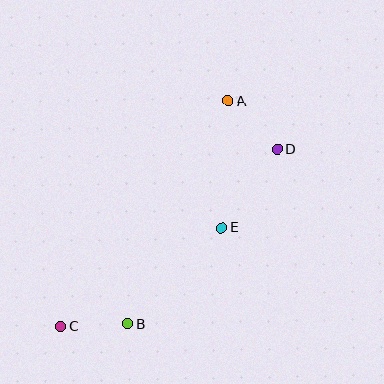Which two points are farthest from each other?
Points A and C are farthest from each other.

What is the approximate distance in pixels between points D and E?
The distance between D and E is approximately 96 pixels.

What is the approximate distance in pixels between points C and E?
The distance between C and E is approximately 189 pixels.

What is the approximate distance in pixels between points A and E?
The distance between A and E is approximately 127 pixels.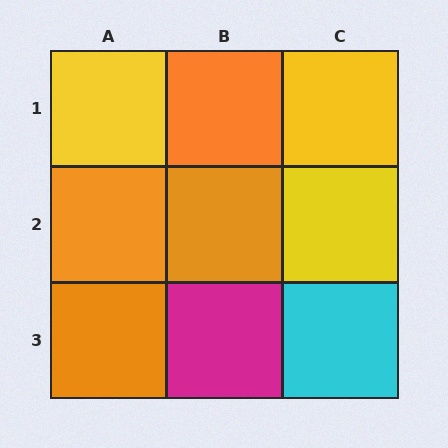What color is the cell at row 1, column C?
Yellow.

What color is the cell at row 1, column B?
Orange.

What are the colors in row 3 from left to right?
Orange, magenta, cyan.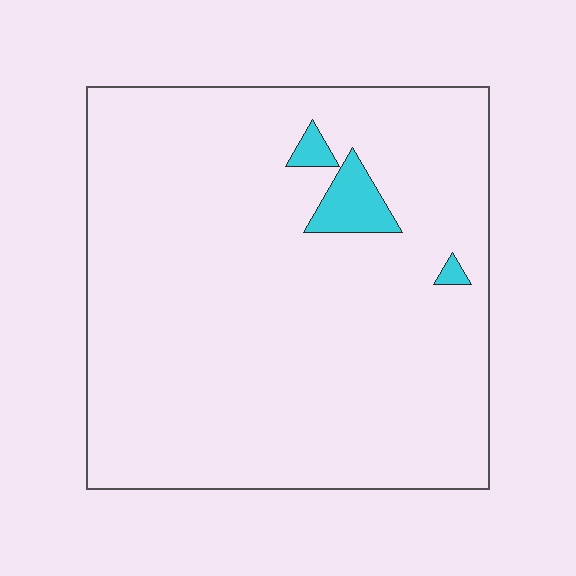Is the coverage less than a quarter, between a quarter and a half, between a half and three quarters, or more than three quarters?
Less than a quarter.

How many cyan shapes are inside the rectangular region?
3.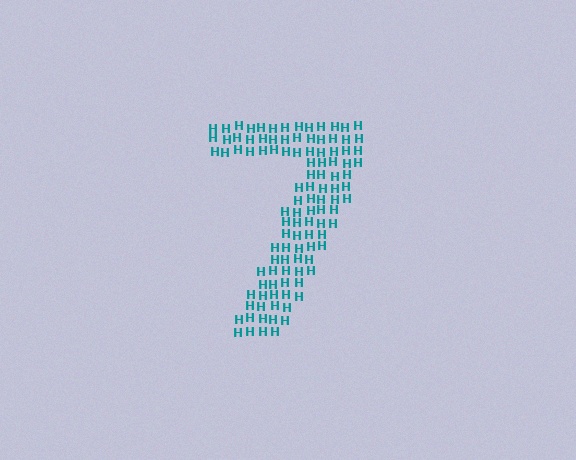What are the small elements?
The small elements are letter H's.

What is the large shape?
The large shape is the digit 7.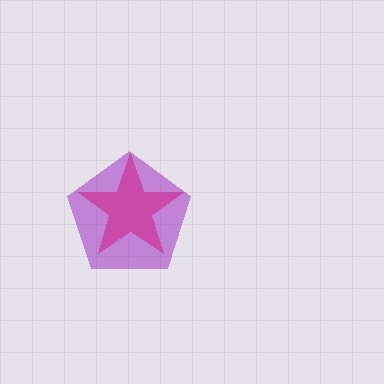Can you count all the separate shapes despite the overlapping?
Yes, there are 2 separate shapes.